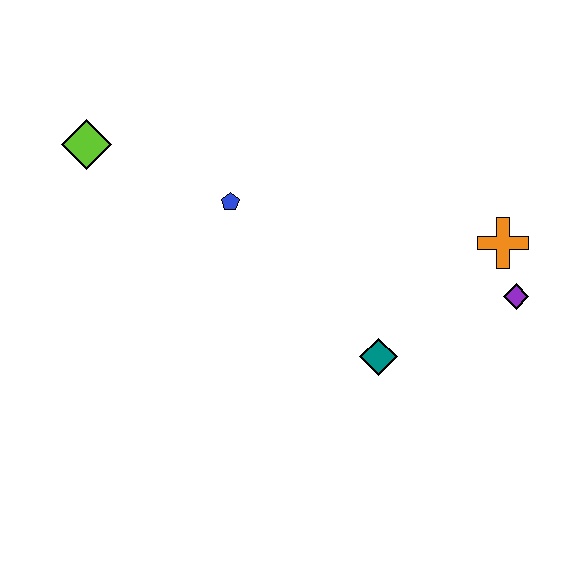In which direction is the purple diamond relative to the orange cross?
The purple diamond is below the orange cross.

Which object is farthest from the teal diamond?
The lime diamond is farthest from the teal diamond.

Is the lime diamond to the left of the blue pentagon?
Yes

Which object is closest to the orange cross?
The purple diamond is closest to the orange cross.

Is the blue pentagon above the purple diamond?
Yes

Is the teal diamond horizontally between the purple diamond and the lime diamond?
Yes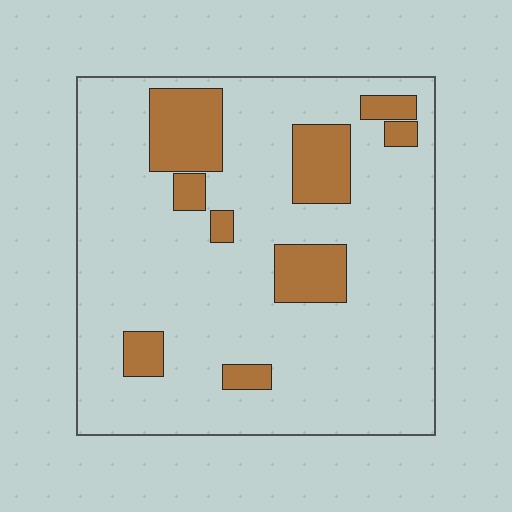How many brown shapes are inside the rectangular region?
9.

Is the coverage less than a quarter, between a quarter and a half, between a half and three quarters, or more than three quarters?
Less than a quarter.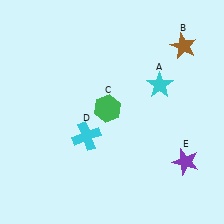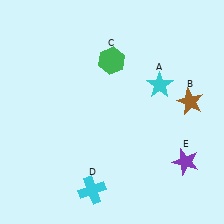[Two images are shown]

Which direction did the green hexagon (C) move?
The green hexagon (C) moved up.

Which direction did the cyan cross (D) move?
The cyan cross (D) moved down.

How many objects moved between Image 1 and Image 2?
3 objects moved between the two images.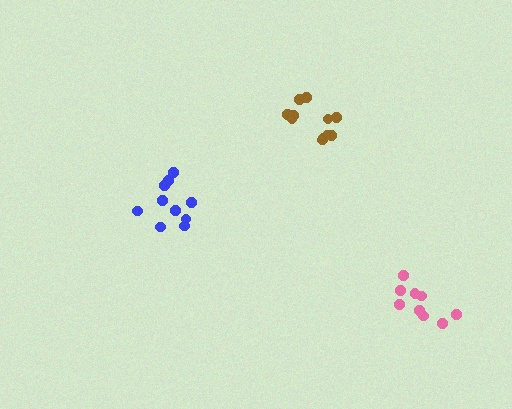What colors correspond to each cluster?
The clusters are colored: blue, brown, pink.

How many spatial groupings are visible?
There are 3 spatial groupings.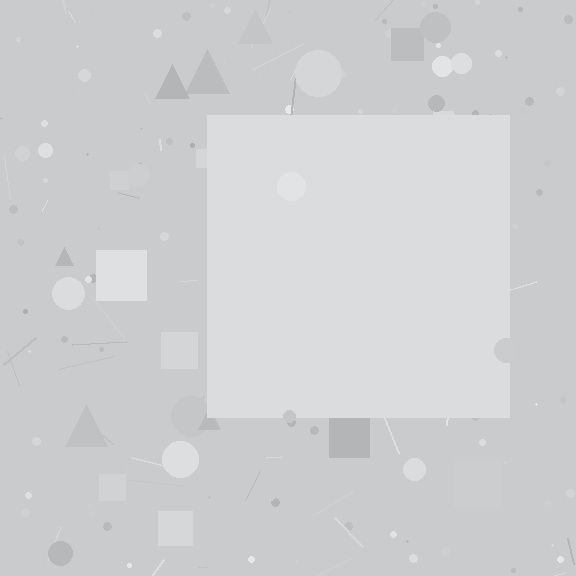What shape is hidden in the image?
A square is hidden in the image.